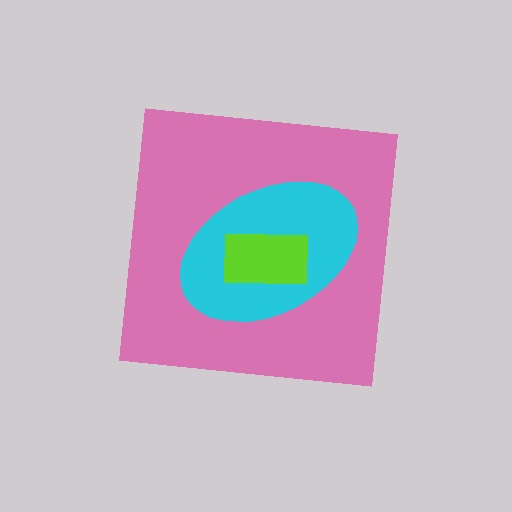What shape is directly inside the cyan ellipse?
The lime rectangle.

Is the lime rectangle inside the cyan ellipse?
Yes.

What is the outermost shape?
The pink square.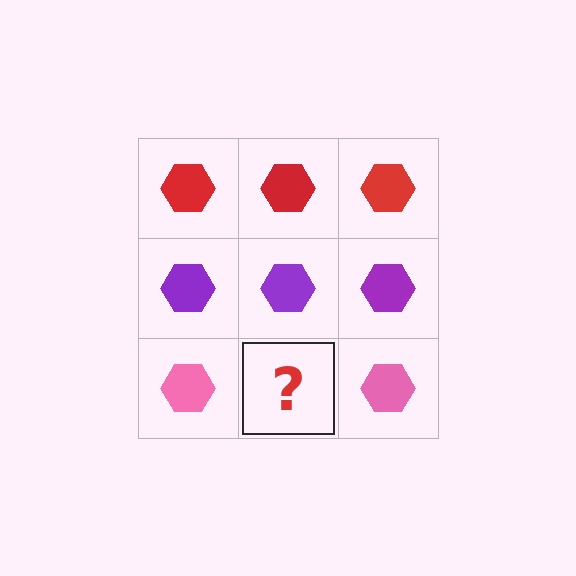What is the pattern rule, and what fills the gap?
The rule is that each row has a consistent color. The gap should be filled with a pink hexagon.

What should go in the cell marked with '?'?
The missing cell should contain a pink hexagon.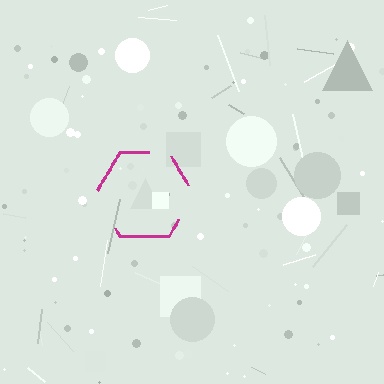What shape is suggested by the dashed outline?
The dashed outline suggests a hexagon.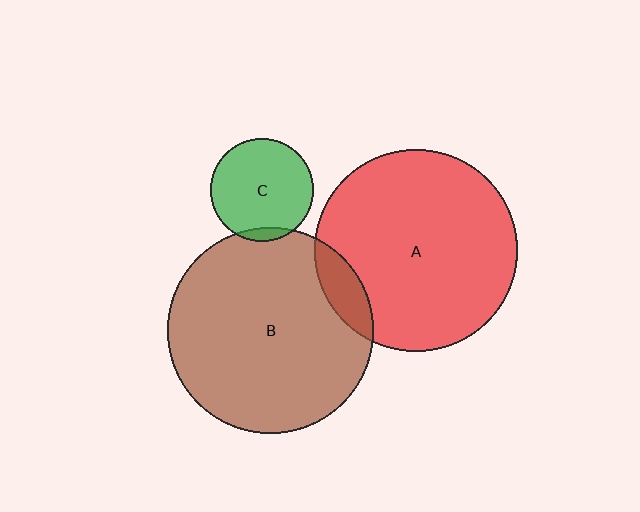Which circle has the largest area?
Circle B (brown).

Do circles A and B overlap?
Yes.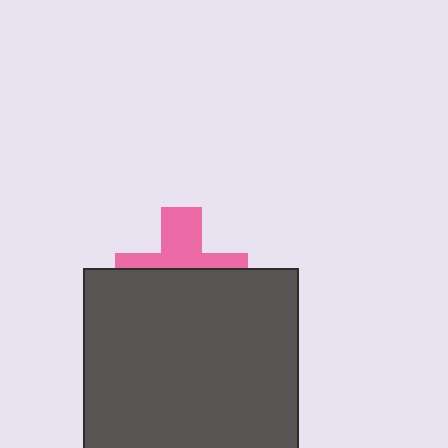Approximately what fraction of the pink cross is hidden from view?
Roughly 59% of the pink cross is hidden behind the dark gray square.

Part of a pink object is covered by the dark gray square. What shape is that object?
It is a cross.